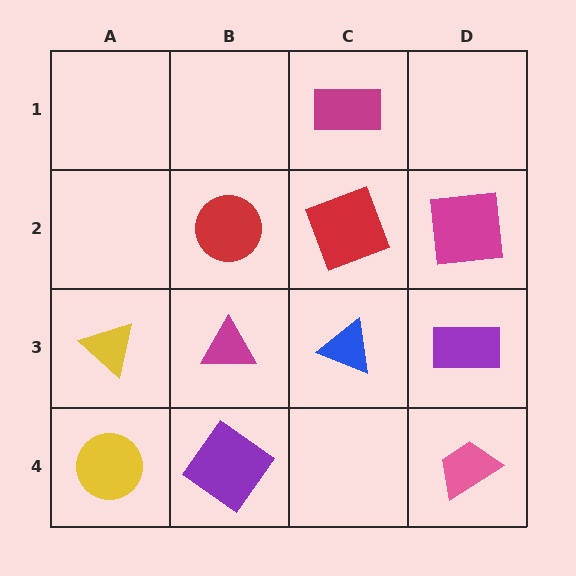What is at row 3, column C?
A blue triangle.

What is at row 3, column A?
A yellow triangle.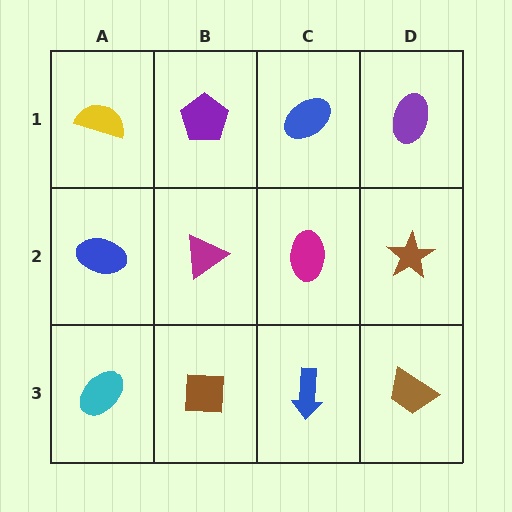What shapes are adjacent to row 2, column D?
A purple ellipse (row 1, column D), a brown trapezoid (row 3, column D), a magenta ellipse (row 2, column C).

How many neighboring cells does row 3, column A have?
2.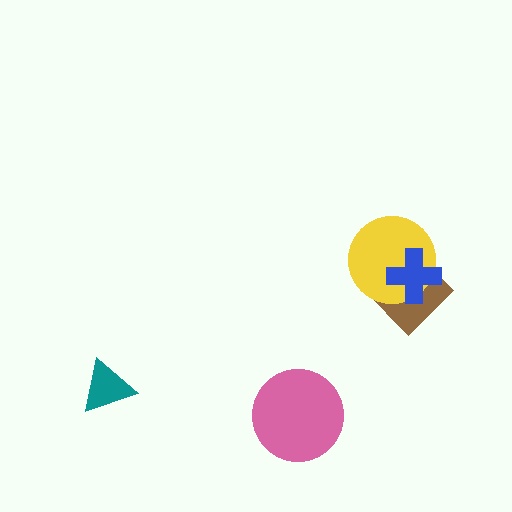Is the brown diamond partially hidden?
Yes, it is partially covered by another shape.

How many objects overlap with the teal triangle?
0 objects overlap with the teal triangle.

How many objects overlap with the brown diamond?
2 objects overlap with the brown diamond.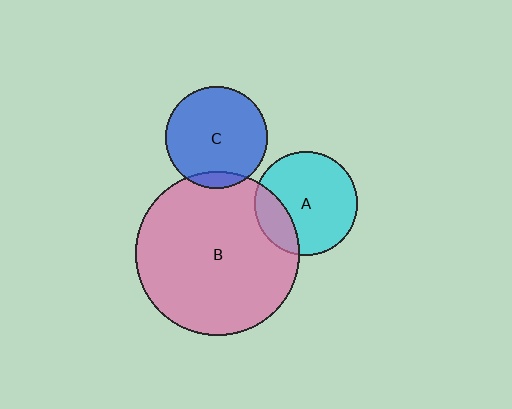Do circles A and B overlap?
Yes.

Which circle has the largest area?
Circle B (pink).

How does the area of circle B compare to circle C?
Approximately 2.6 times.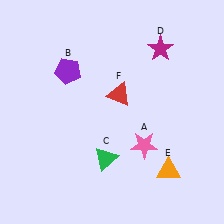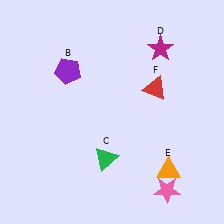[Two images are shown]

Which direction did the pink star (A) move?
The pink star (A) moved down.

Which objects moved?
The objects that moved are: the pink star (A), the red triangle (F).